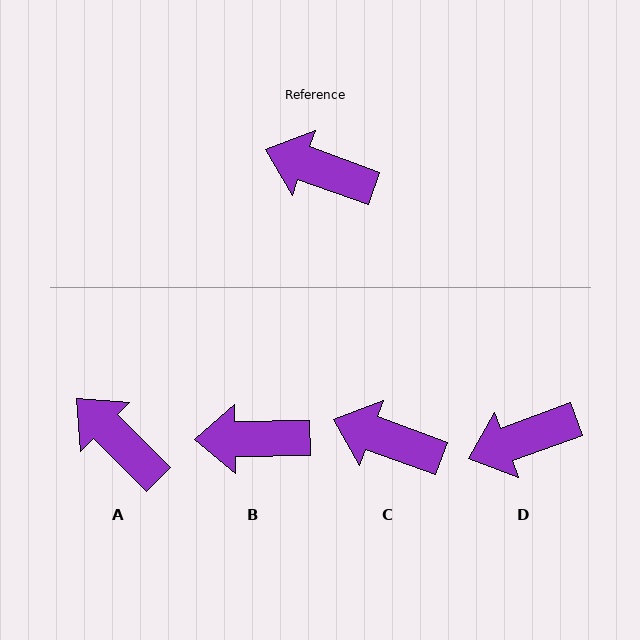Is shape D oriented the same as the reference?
No, it is off by about 40 degrees.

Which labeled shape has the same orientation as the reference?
C.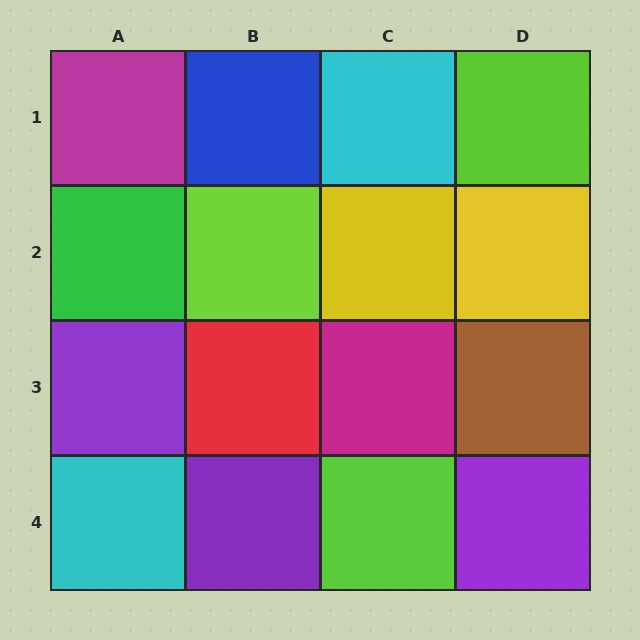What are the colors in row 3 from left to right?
Purple, red, magenta, brown.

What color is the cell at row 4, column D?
Purple.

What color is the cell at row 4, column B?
Purple.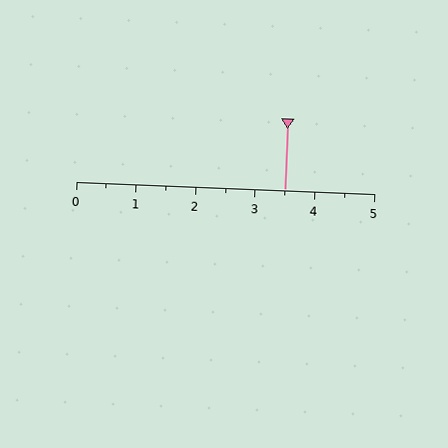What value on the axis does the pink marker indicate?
The marker indicates approximately 3.5.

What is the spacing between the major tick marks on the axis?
The major ticks are spaced 1 apart.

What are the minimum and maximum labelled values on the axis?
The axis runs from 0 to 5.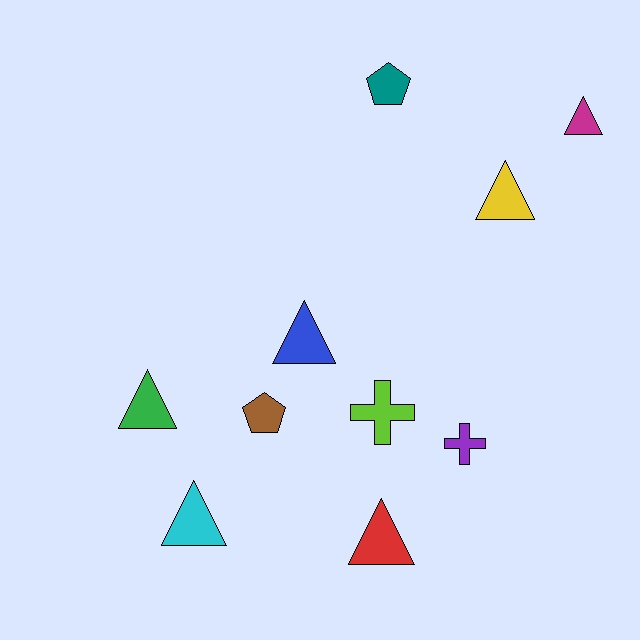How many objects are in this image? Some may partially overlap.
There are 10 objects.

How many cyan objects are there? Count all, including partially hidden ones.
There is 1 cyan object.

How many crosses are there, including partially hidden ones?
There are 2 crosses.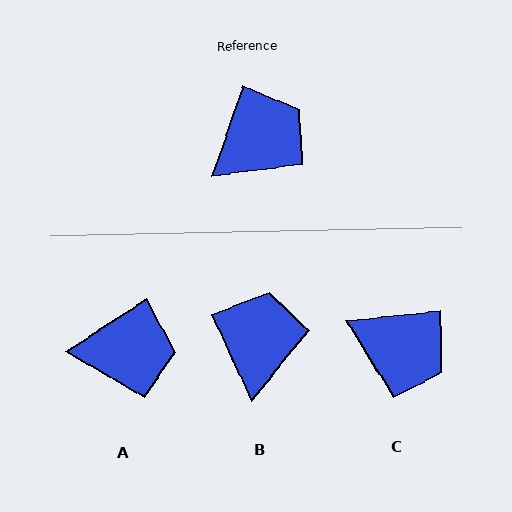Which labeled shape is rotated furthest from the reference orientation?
C, about 65 degrees away.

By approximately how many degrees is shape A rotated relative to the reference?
Approximately 38 degrees clockwise.